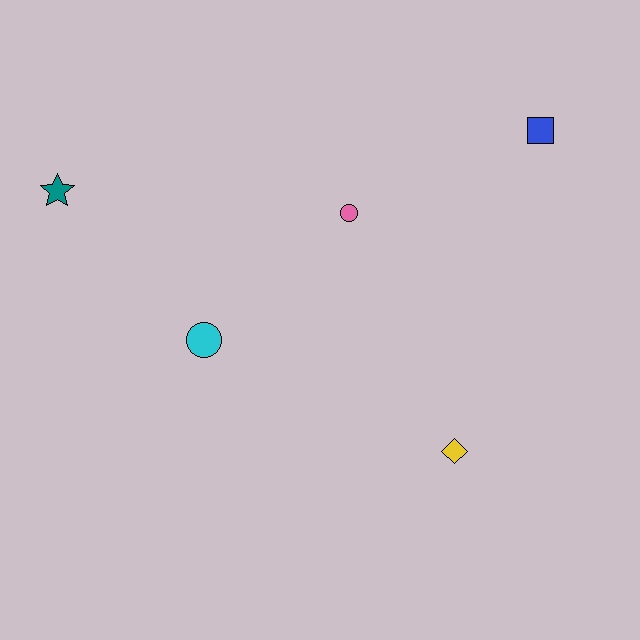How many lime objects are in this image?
There are no lime objects.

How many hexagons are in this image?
There are no hexagons.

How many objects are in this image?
There are 5 objects.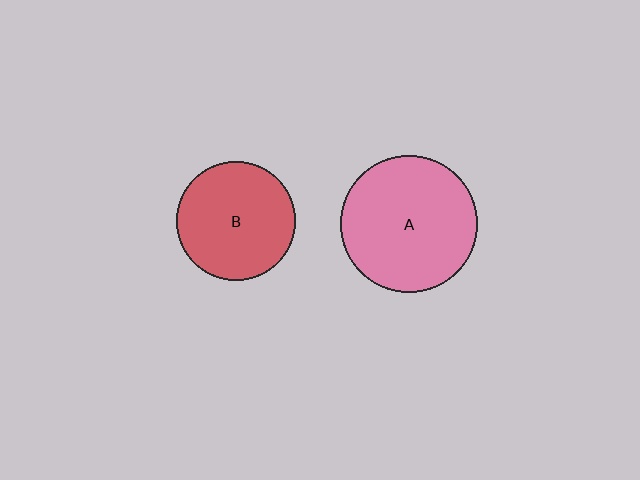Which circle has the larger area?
Circle A (pink).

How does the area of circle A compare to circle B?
Approximately 1.3 times.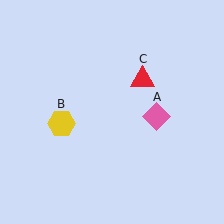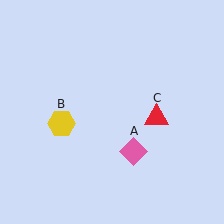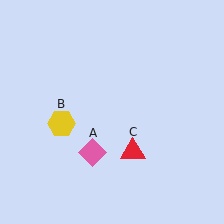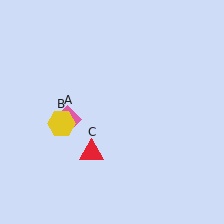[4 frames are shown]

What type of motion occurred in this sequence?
The pink diamond (object A), red triangle (object C) rotated clockwise around the center of the scene.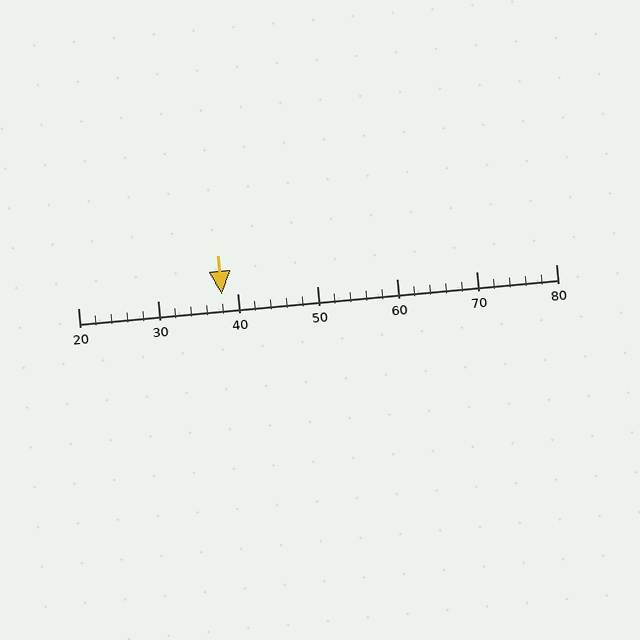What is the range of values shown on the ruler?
The ruler shows values from 20 to 80.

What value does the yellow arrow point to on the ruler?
The yellow arrow points to approximately 38.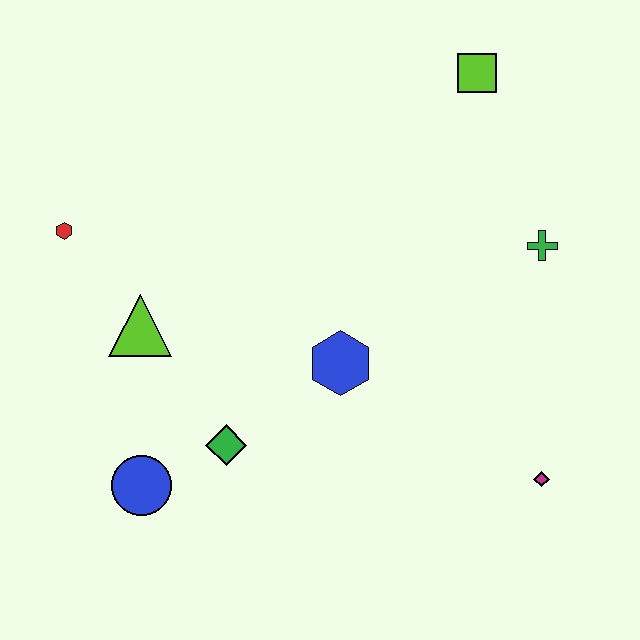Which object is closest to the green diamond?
The blue circle is closest to the green diamond.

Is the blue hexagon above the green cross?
No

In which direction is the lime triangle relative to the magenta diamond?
The lime triangle is to the left of the magenta diamond.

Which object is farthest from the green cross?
The red hexagon is farthest from the green cross.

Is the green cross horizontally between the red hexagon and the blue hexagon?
No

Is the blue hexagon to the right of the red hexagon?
Yes